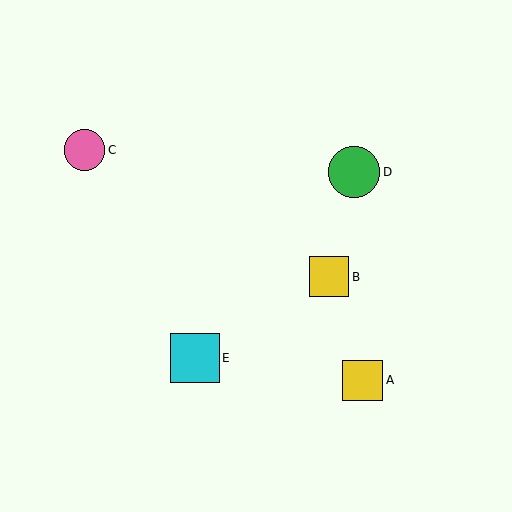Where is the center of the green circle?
The center of the green circle is at (354, 172).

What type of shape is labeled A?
Shape A is a yellow square.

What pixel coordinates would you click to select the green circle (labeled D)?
Click at (354, 172) to select the green circle D.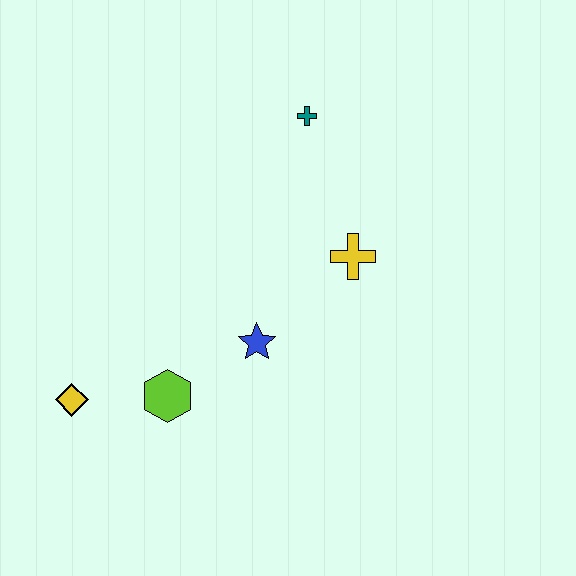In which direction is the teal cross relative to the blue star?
The teal cross is above the blue star.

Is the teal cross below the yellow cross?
No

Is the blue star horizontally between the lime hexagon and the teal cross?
Yes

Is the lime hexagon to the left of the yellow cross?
Yes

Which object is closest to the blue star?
The lime hexagon is closest to the blue star.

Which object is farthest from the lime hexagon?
The teal cross is farthest from the lime hexagon.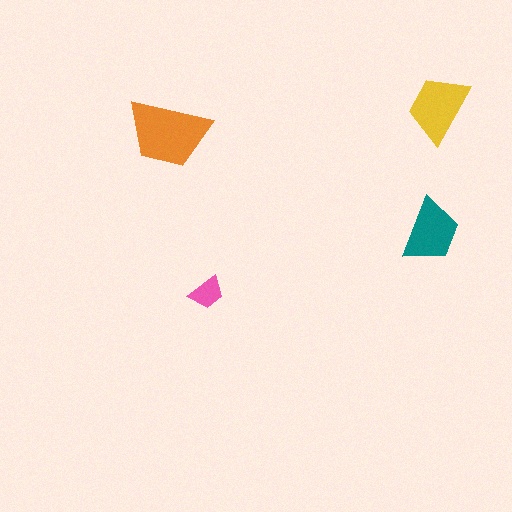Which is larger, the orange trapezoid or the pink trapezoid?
The orange one.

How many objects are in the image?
There are 4 objects in the image.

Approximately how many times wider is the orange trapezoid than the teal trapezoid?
About 1.5 times wider.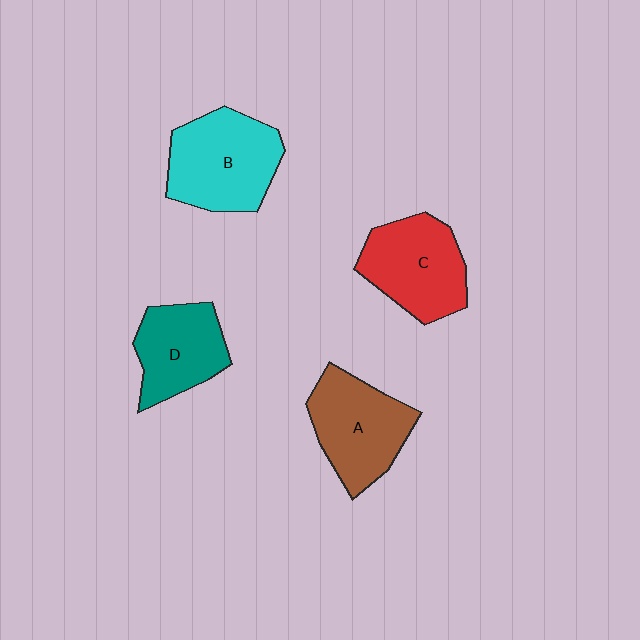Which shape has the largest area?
Shape B (cyan).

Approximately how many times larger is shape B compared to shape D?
Approximately 1.3 times.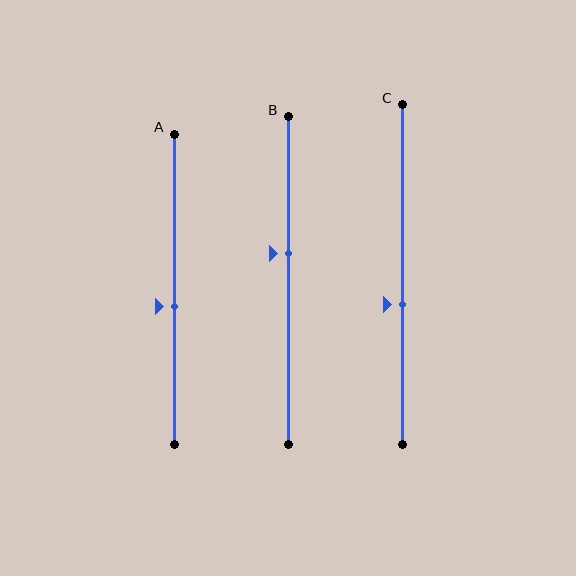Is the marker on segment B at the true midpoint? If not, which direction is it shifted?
No, the marker on segment B is shifted upward by about 8% of the segment length.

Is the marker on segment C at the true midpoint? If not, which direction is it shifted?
No, the marker on segment C is shifted downward by about 9% of the segment length.